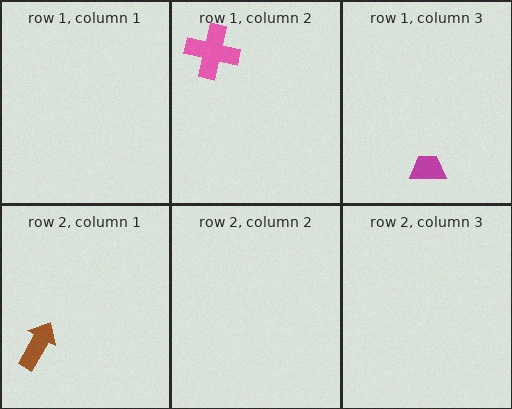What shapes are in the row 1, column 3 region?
The magenta trapezoid.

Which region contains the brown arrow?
The row 2, column 1 region.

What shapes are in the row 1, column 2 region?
The pink cross.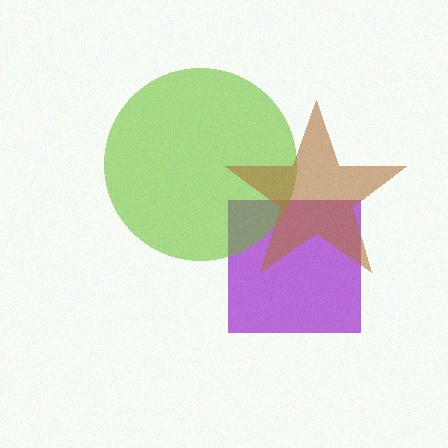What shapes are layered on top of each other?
The layered shapes are: a purple square, a lime circle, a brown star.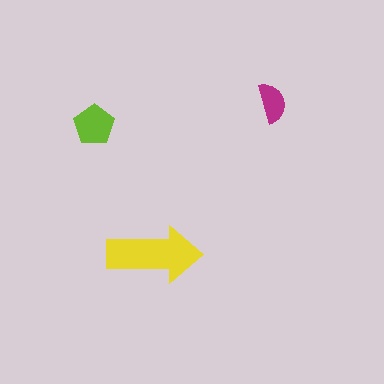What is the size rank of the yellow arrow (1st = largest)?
1st.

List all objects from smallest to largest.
The magenta semicircle, the lime pentagon, the yellow arrow.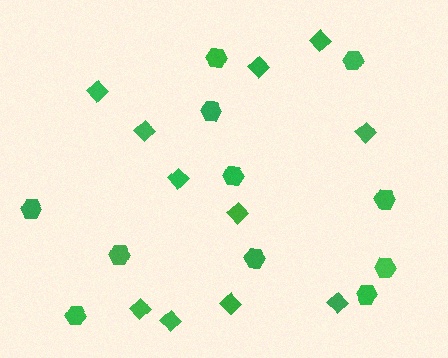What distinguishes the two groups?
There are 2 groups: one group of diamonds (11) and one group of hexagons (11).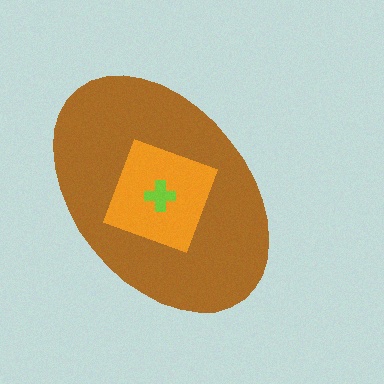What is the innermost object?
The lime cross.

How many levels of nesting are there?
3.